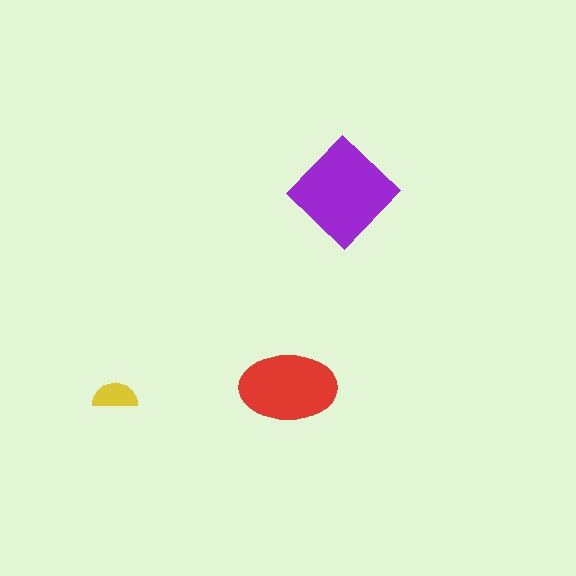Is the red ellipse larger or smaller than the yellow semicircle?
Larger.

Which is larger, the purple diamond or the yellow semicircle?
The purple diamond.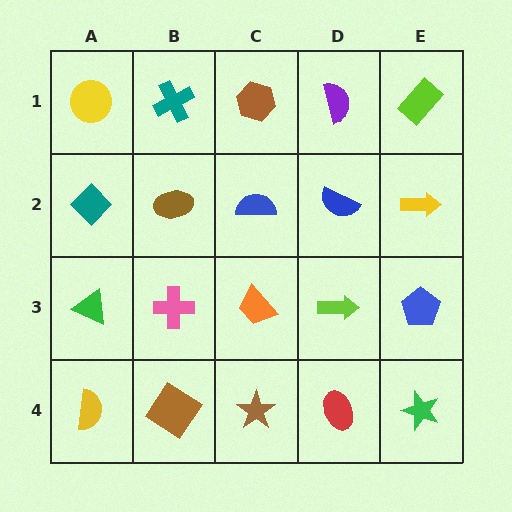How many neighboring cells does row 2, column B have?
4.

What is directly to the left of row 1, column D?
A brown hexagon.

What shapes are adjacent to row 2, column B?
A teal cross (row 1, column B), a pink cross (row 3, column B), a teal diamond (row 2, column A), a blue semicircle (row 2, column C).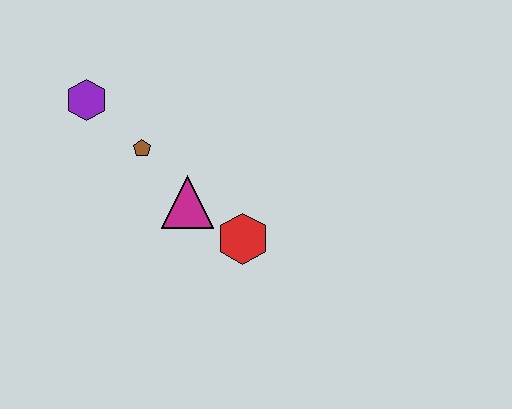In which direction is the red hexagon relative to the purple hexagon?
The red hexagon is to the right of the purple hexagon.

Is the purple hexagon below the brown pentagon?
No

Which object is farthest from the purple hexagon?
The red hexagon is farthest from the purple hexagon.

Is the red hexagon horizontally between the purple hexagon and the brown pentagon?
No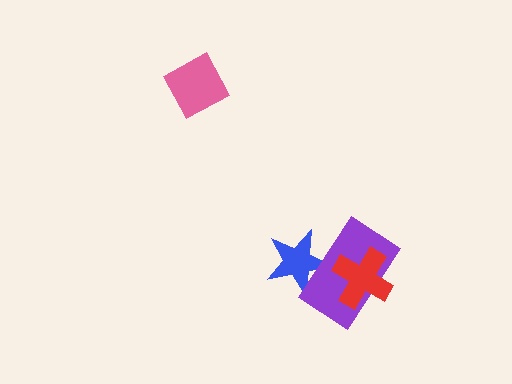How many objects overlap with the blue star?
1 object overlaps with the blue star.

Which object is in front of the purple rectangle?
The red cross is in front of the purple rectangle.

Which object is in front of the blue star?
The purple rectangle is in front of the blue star.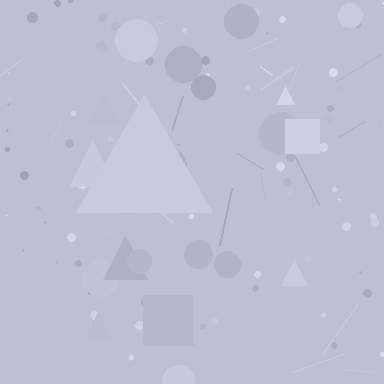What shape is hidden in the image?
A triangle is hidden in the image.